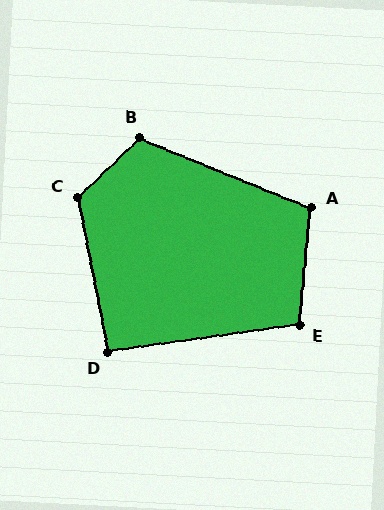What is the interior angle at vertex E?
Approximately 104 degrees (obtuse).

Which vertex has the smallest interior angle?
D, at approximately 93 degrees.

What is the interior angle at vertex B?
Approximately 114 degrees (obtuse).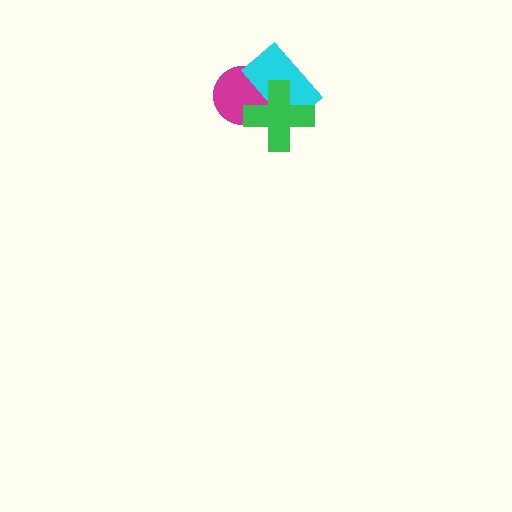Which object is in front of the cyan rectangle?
The green cross is in front of the cyan rectangle.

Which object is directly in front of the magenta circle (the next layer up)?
The cyan rectangle is directly in front of the magenta circle.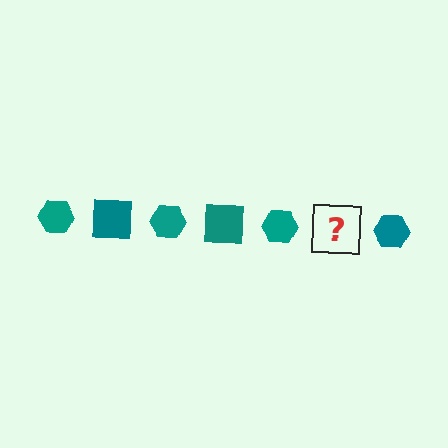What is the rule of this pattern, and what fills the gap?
The rule is that the pattern cycles through hexagon, square shapes in teal. The gap should be filled with a teal square.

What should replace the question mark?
The question mark should be replaced with a teal square.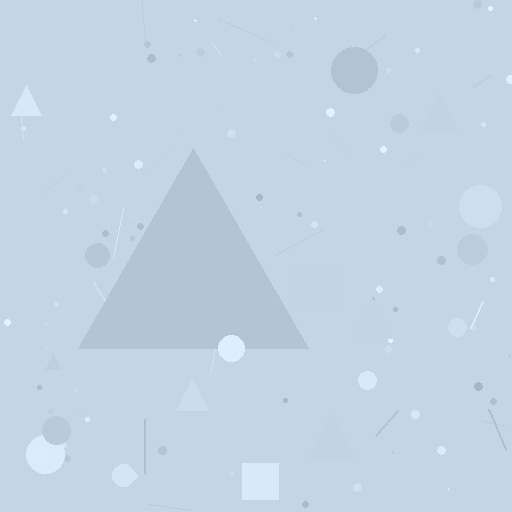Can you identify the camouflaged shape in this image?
The camouflaged shape is a triangle.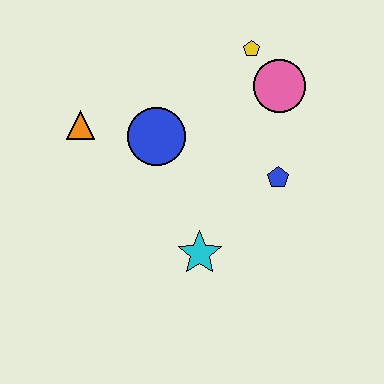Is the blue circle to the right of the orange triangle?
Yes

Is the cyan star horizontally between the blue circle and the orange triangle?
No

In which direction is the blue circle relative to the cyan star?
The blue circle is above the cyan star.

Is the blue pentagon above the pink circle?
No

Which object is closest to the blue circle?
The orange triangle is closest to the blue circle.